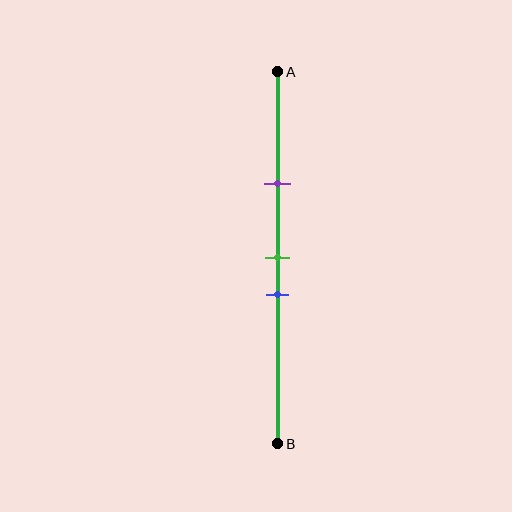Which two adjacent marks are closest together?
The green and blue marks are the closest adjacent pair.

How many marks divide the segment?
There are 3 marks dividing the segment.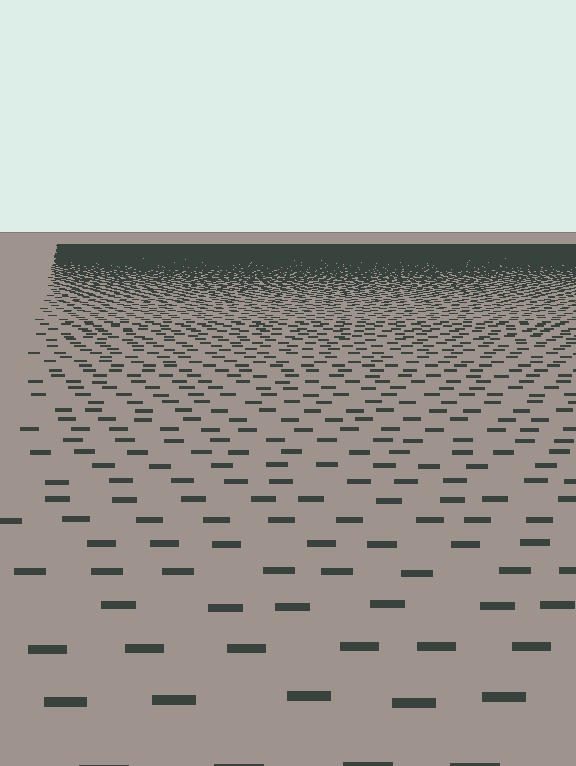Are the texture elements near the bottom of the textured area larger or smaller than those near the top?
Larger. Near the bottom, elements are closer to the viewer and appear at a bigger on-screen size.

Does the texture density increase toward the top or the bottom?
Density increases toward the top.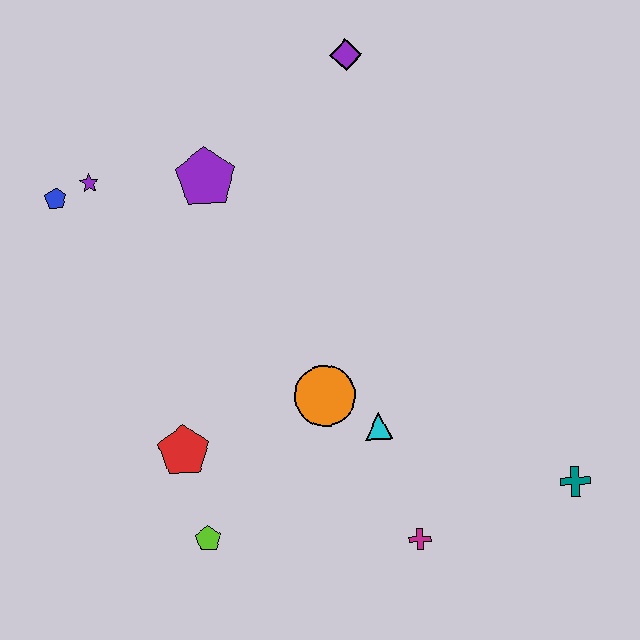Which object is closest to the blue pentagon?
The purple star is closest to the blue pentagon.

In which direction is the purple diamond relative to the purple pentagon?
The purple diamond is to the right of the purple pentagon.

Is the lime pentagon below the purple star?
Yes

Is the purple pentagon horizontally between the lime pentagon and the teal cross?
Yes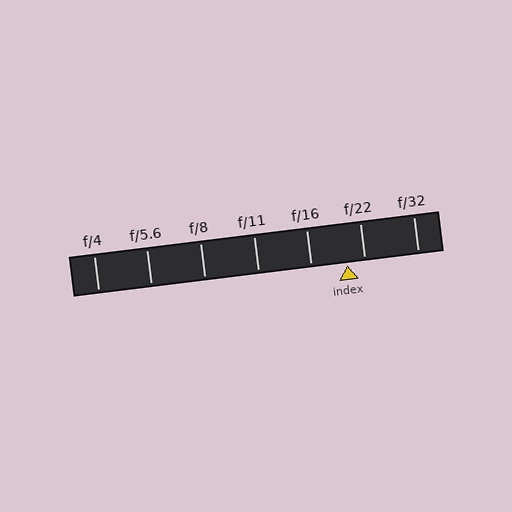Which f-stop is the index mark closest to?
The index mark is closest to f/22.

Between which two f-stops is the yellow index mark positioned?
The index mark is between f/16 and f/22.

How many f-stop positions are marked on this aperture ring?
There are 7 f-stop positions marked.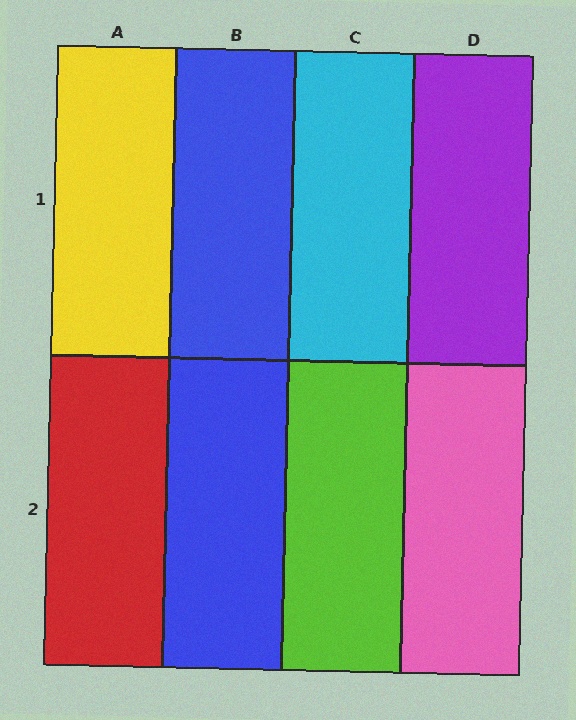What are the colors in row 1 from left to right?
Yellow, blue, cyan, purple.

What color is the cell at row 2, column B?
Blue.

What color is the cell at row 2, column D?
Pink.